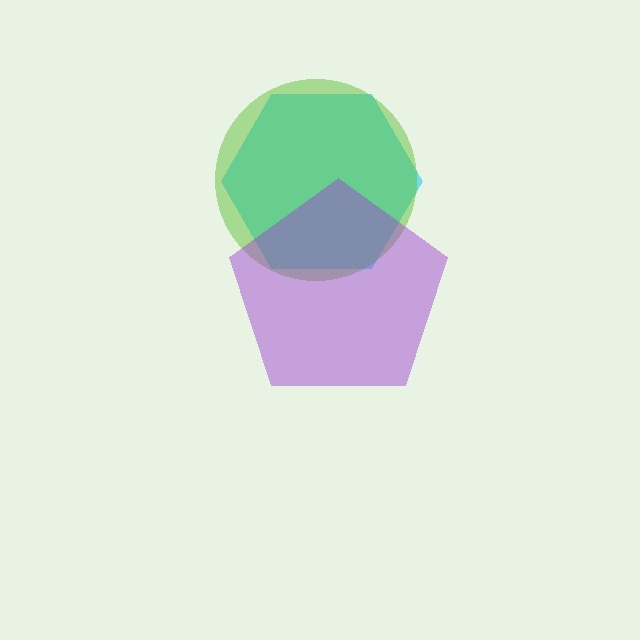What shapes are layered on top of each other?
The layered shapes are: a cyan hexagon, a lime circle, a purple pentagon.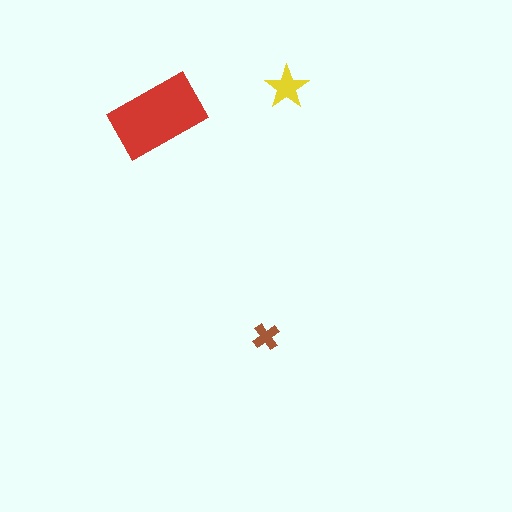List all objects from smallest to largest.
The brown cross, the yellow star, the red rectangle.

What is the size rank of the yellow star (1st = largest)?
2nd.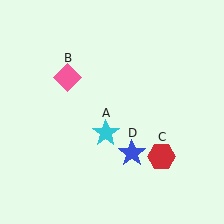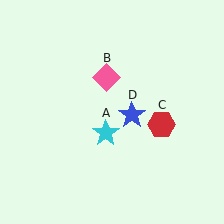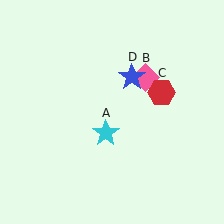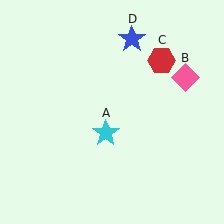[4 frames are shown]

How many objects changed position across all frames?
3 objects changed position: pink diamond (object B), red hexagon (object C), blue star (object D).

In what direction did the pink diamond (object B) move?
The pink diamond (object B) moved right.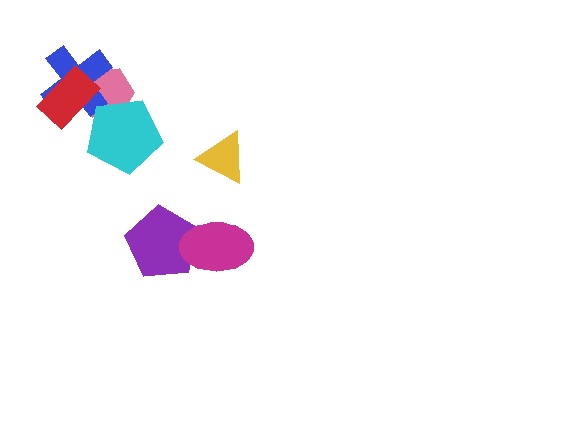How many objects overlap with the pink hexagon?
3 objects overlap with the pink hexagon.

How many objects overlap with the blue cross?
2 objects overlap with the blue cross.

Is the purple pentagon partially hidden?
Yes, it is partially covered by another shape.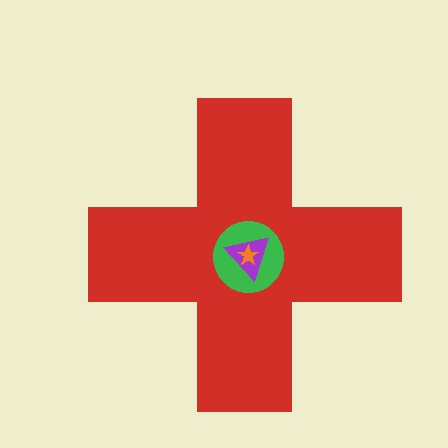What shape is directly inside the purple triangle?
The orange star.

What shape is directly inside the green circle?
The purple triangle.